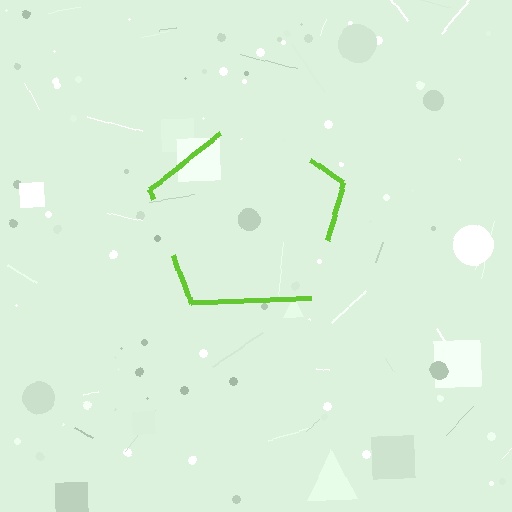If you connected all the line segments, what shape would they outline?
They would outline a pentagon.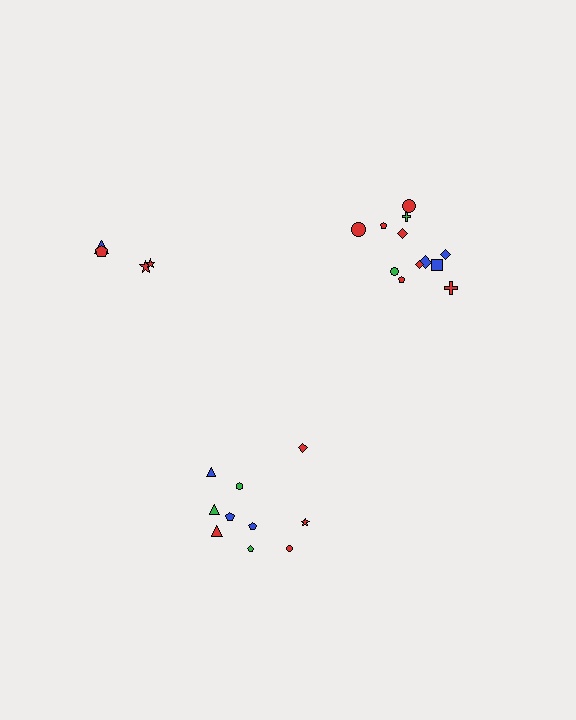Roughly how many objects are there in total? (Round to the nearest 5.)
Roughly 25 objects in total.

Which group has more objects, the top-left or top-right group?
The top-right group.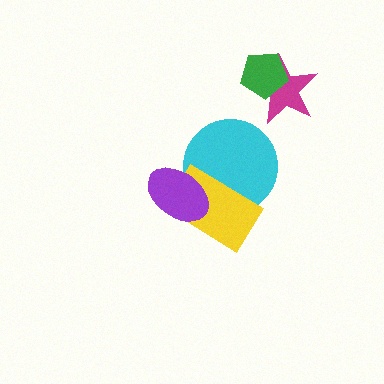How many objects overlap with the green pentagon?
1 object overlaps with the green pentagon.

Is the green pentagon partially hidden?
No, no other shape covers it.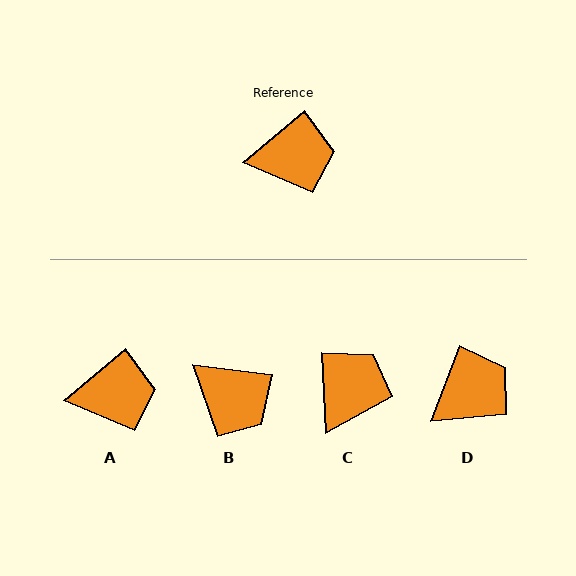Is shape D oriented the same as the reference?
No, it is off by about 29 degrees.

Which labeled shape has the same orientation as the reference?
A.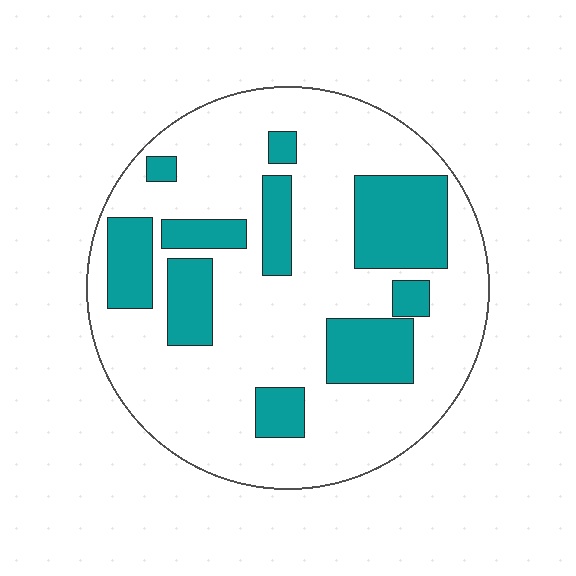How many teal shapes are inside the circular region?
10.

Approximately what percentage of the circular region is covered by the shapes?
Approximately 25%.